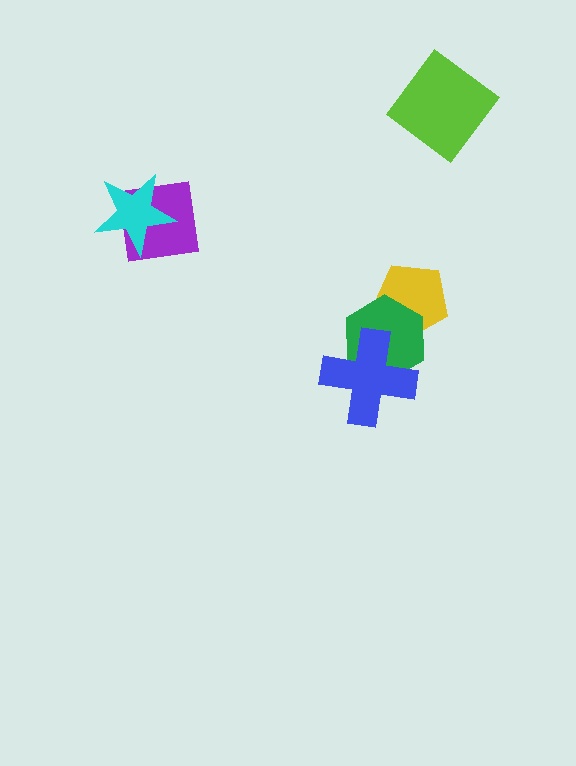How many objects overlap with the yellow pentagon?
1 object overlaps with the yellow pentagon.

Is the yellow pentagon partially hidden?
Yes, it is partially covered by another shape.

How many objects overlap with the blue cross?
1 object overlaps with the blue cross.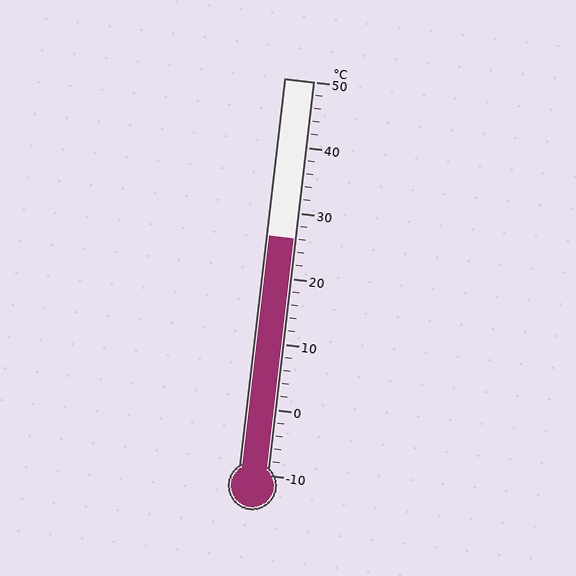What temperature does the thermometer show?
The thermometer shows approximately 26°C.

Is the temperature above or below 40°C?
The temperature is below 40°C.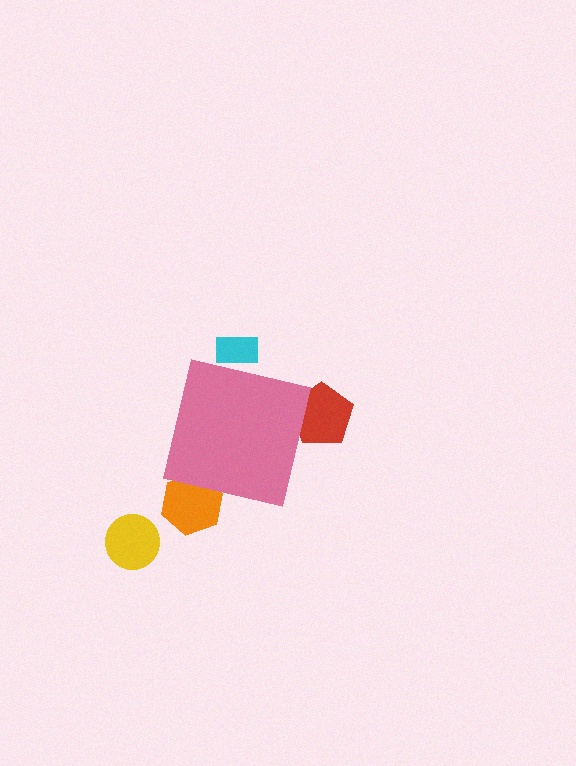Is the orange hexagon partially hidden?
Yes, the orange hexagon is partially hidden behind the pink square.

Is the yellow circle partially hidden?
No, the yellow circle is fully visible.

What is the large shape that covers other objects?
A pink square.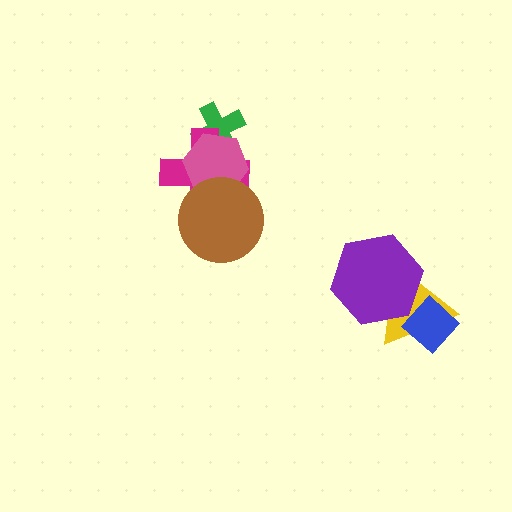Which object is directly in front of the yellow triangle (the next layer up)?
The blue diamond is directly in front of the yellow triangle.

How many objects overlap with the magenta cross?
3 objects overlap with the magenta cross.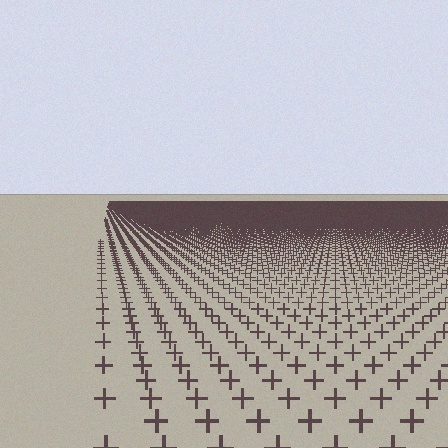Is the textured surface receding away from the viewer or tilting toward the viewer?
The surface is receding away from the viewer. Texture elements get smaller and denser toward the top.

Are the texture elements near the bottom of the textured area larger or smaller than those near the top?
Larger. Near the bottom, elements are closer to the viewer and appear at a bigger on-screen size.